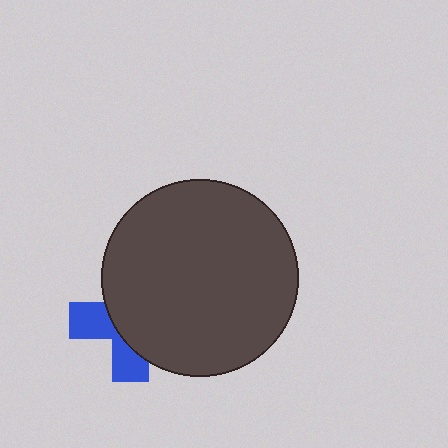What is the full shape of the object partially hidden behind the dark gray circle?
The partially hidden object is a blue cross.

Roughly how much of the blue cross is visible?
A small part of it is visible (roughly 36%).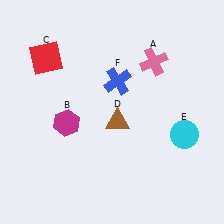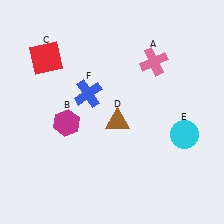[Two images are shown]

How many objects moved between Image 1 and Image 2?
1 object moved between the two images.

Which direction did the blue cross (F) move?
The blue cross (F) moved left.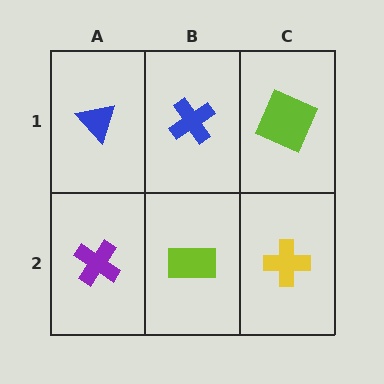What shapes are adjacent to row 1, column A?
A purple cross (row 2, column A), a blue cross (row 1, column B).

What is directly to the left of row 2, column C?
A lime rectangle.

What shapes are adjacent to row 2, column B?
A blue cross (row 1, column B), a purple cross (row 2, column A), a yellow cross (row 2, column C).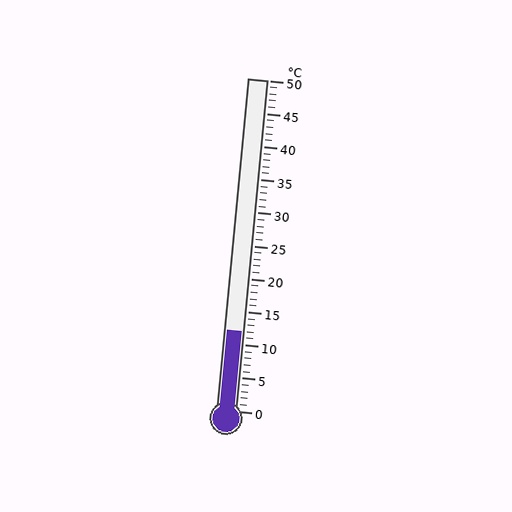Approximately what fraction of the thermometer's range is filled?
The thermometer is filled to approximately 25% of its range.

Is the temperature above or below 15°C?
The temperature is below 15°C.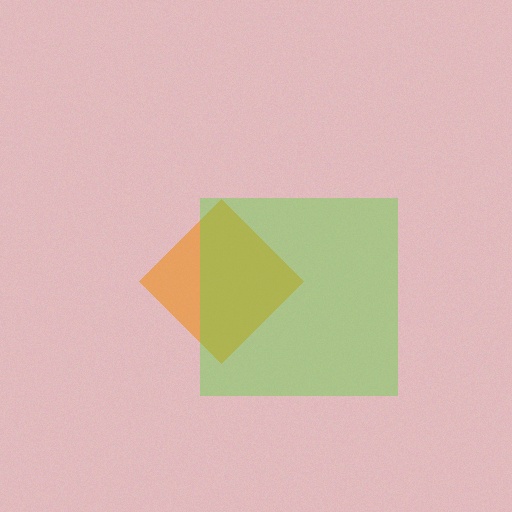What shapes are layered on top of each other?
The layered shapes are: an orange diamond, a lime square.